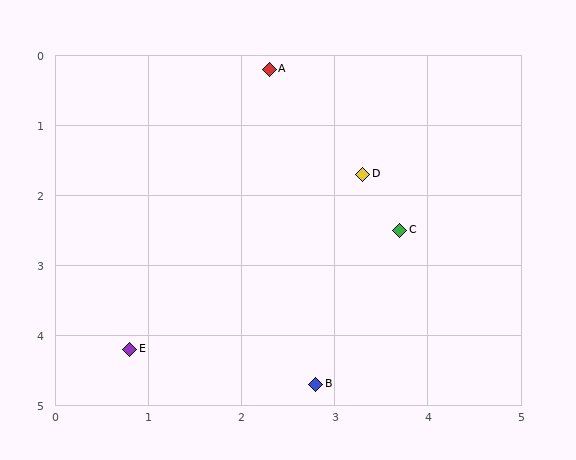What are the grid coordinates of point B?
Point B is at approximately (2.8, 4.7).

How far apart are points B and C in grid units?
Points B and C are about 2.4 grid units apart.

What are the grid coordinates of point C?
Point C is at approximately (3.7, 2.5).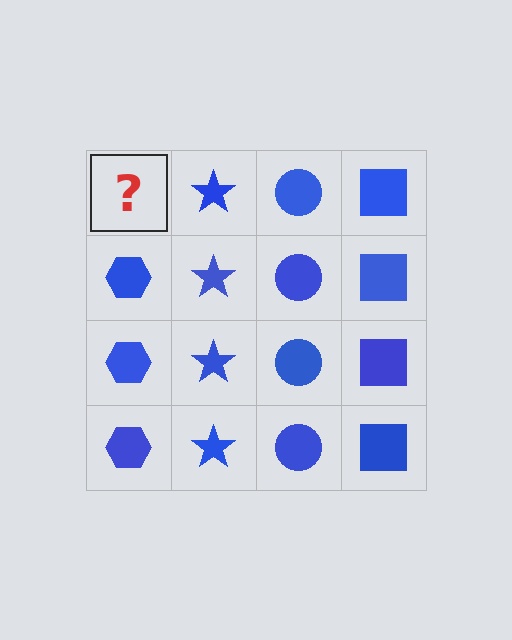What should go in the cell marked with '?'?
The missing cell should contain a blue hexagon.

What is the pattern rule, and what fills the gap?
The rule is that each column has a consistent shape. The gap should be filled with a blue hexagon.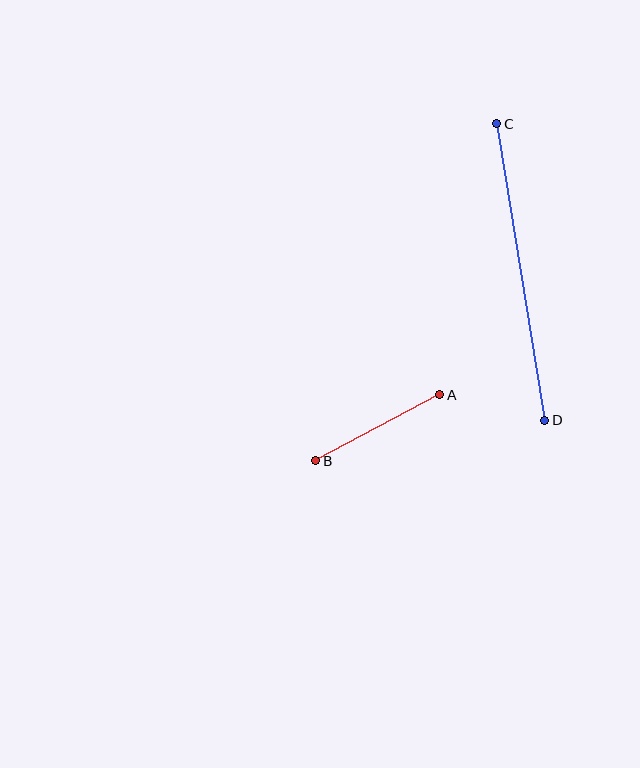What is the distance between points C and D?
The distance is approximately 300 pixels.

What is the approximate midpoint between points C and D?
The midpoint is at approximately (521, 272) pixels.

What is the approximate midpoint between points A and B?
The midpoint is at approximately (378, 428) pixels.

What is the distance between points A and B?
The distance is approximately 140 pixels.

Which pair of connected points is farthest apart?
Points C and D are farthest apart.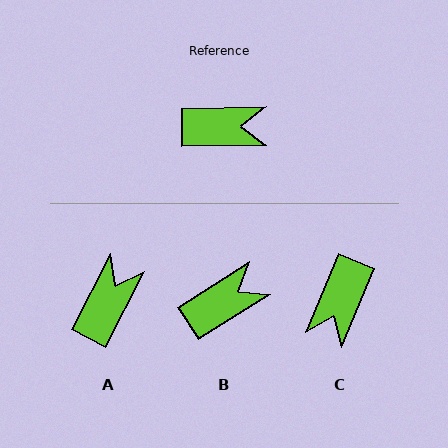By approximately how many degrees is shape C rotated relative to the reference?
Approximately 114 degrees clockwise.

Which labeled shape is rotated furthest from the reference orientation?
C, about 114 degrees away.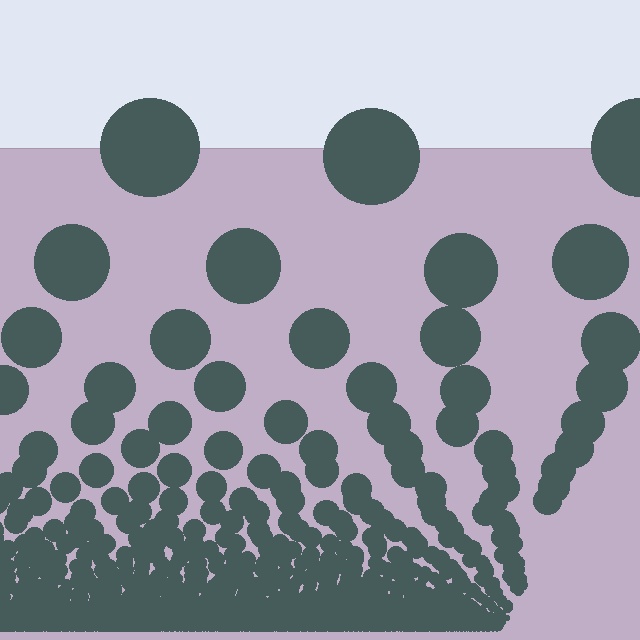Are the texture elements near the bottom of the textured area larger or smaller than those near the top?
Smaller. The gradient is inverted — elements near the bottom are smaller and denser.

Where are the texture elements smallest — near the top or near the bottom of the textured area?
Near the bottom.